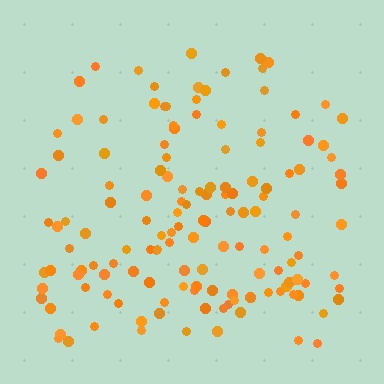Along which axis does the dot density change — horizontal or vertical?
Vertical.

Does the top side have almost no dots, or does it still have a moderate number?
Still a moderate number, just noticeably fewer than the bottom.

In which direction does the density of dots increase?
From top to bottom, with the bottom side densest.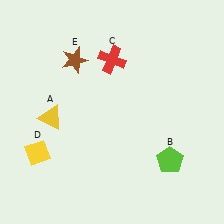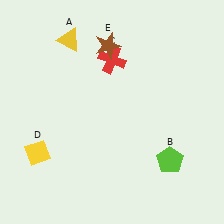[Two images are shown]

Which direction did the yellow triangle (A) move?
The yellow triangle (A) moved up.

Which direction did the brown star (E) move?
The brown star (E) moved right.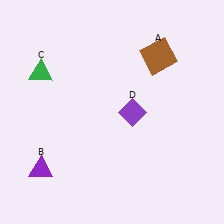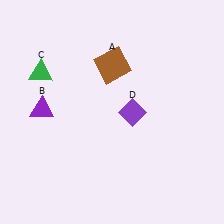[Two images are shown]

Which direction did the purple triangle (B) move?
The purple triangle (B) moved up.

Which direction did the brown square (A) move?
The brown square (A) moved left.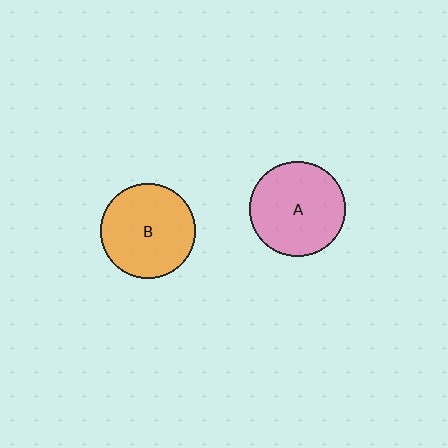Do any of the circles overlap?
No, none of the circles overlap.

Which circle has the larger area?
Circle A (pink).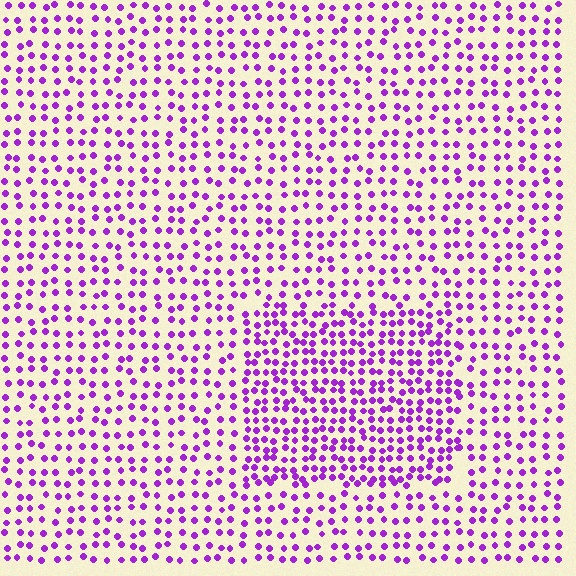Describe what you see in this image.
The image contains small purple elements arranged at two different densities. A rectangle-shaped region is visible where the elements are more densely packed than the surrounding area.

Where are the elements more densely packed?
The elements are more densely packed inside the rectangle boundary.